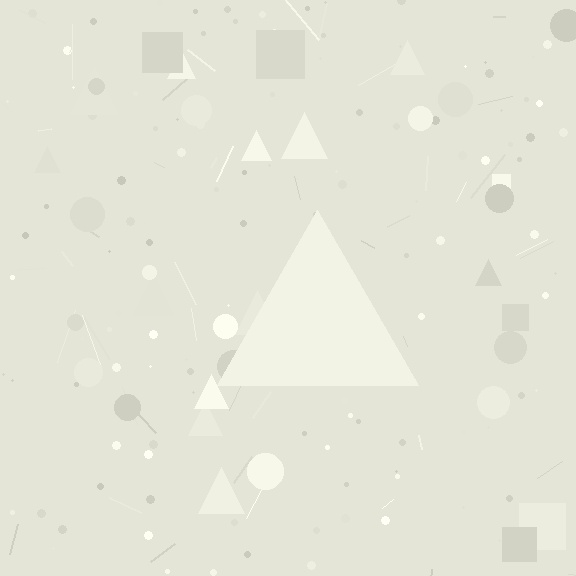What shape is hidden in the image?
A triangle is hidden in the image.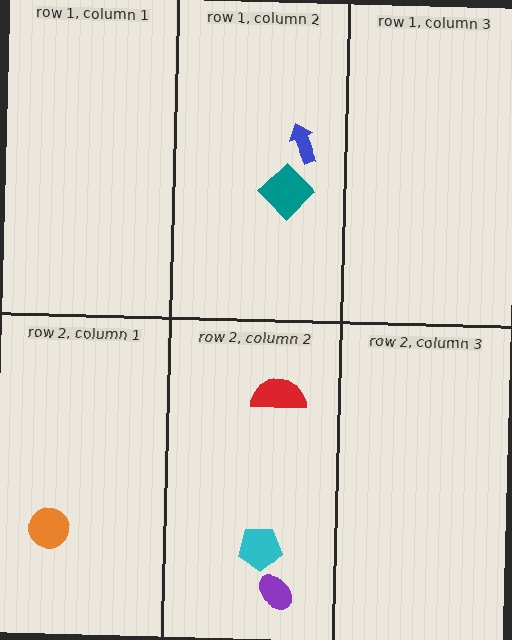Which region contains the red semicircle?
The row 2, column 2 region.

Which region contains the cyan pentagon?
The row 2, column 2 region.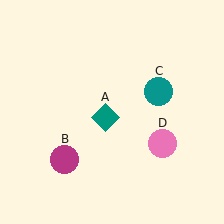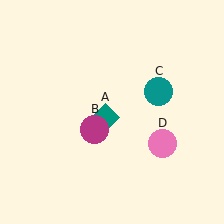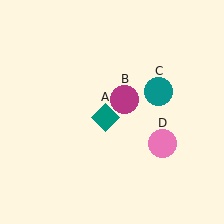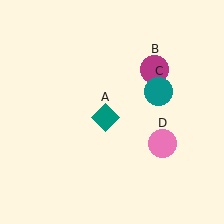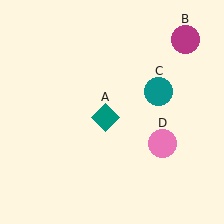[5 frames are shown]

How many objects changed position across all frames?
1 object changed position: magenta circle (object B).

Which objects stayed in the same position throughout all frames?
Teal diamond (object A) and teal circle (object C) and pink circle (object D) remained stationary.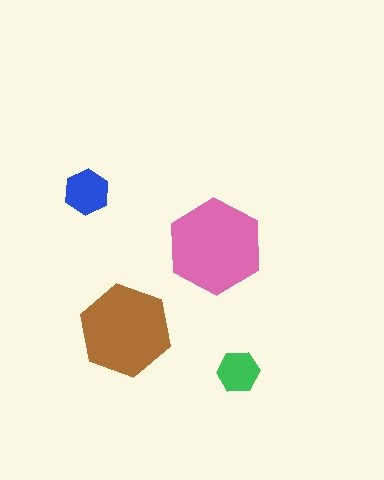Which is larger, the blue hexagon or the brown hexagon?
The brown one.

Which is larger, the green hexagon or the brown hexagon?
The brown one.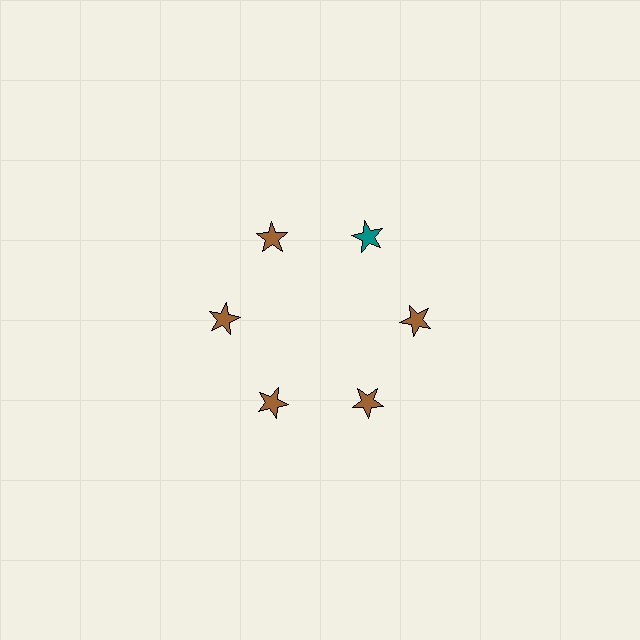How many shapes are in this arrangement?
There are 6 shapes arranged in a ring pattern.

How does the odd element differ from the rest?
It has a different color: teal instead of brown.